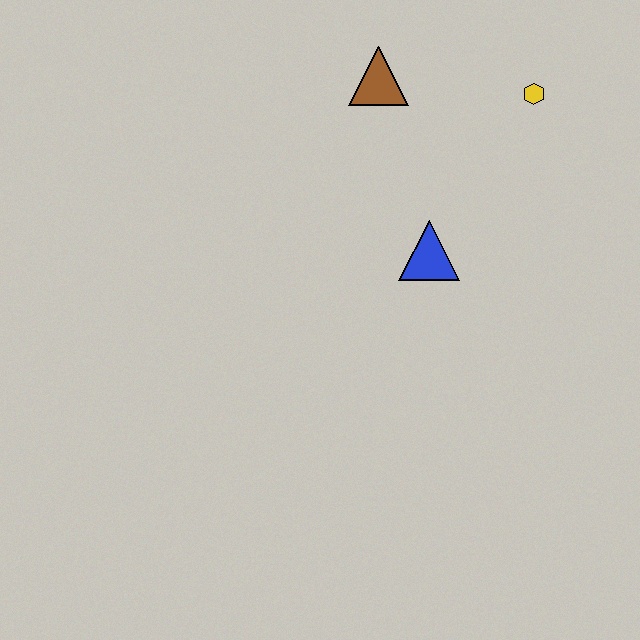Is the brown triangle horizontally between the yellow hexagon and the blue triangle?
No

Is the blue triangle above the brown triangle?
No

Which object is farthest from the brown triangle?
The blue triangle is farthest from the brown triangle.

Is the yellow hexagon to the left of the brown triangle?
No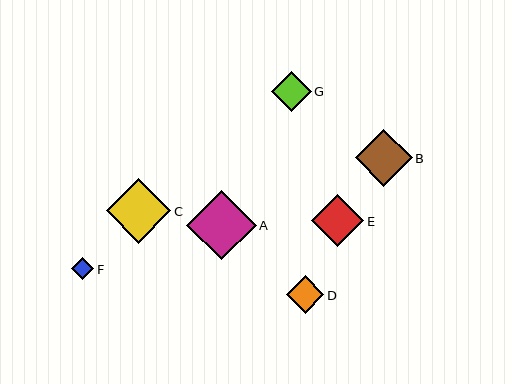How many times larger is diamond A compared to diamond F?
Diamond A is approximately 3.1 times the size of diamond F.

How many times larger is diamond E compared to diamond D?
Diamond E is approximately 1.4 times the size of diamond D.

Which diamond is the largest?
Diamond A is the largest with a size of approximately 70 pixels.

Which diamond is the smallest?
Diamond F is the smallest with a size of approximately 22 pixels.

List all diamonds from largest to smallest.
From largest to smallest: A, C, B, E, G, D, F.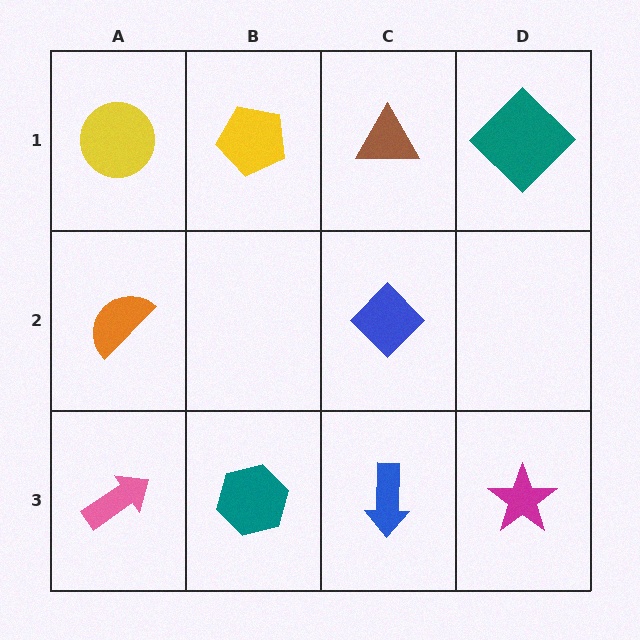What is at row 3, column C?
A blue arrow.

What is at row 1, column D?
A teal diamond.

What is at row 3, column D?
A magenta star.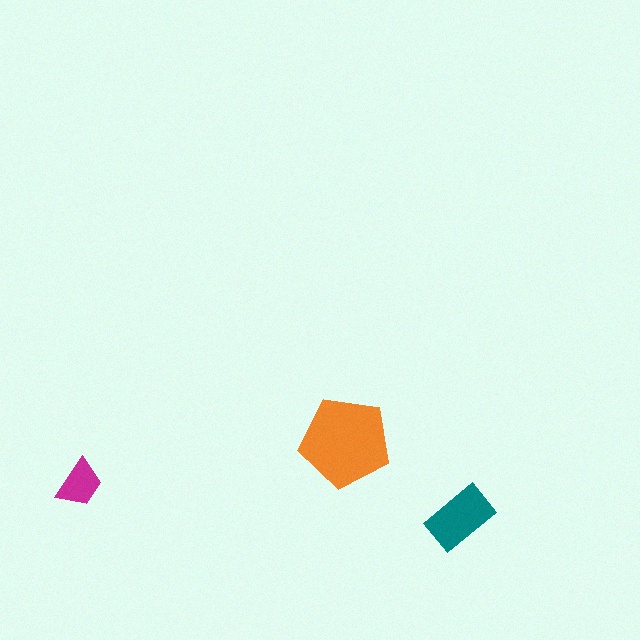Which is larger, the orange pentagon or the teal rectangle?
The orange pentagon.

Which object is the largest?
The orange pentagon.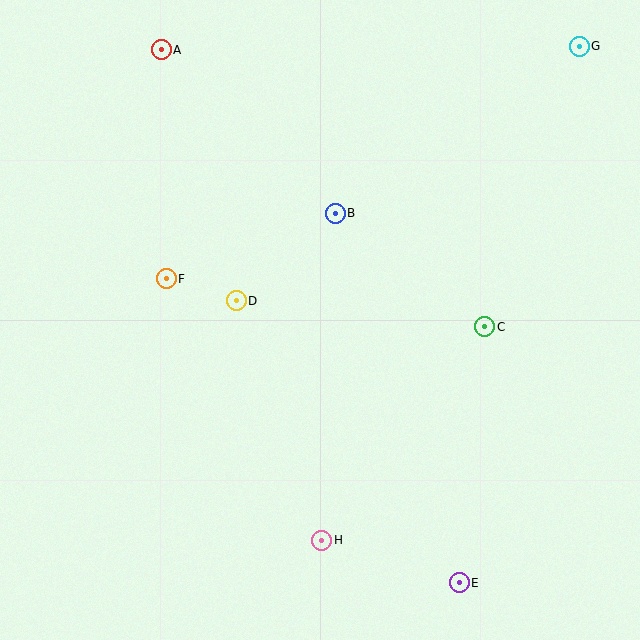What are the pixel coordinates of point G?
Point G is at (579, 46).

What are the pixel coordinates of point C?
Point C is at (485, 327).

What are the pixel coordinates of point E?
Point E is at (459, 583).